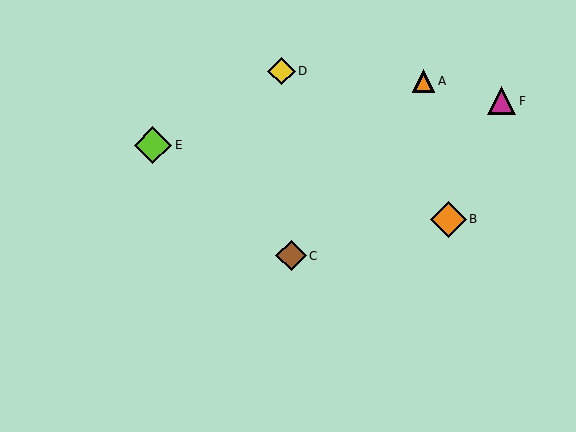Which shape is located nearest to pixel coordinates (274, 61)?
The yellow diamond (labeled D) at (282, 71) is nearest to that location.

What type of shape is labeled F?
Shape F is a magenta triangle.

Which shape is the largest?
The lime diamond (labeled E) is the largest.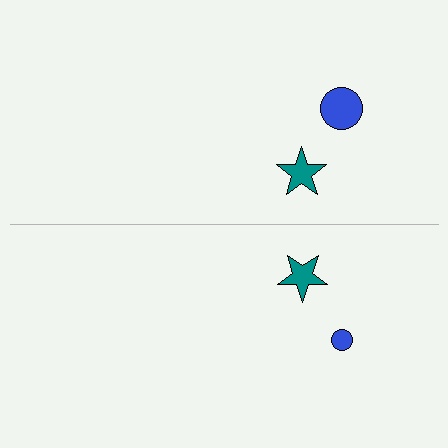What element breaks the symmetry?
The blue circle on the bottom side has a different size than its mirror counterpart.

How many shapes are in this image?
There are 4 shapes in this image.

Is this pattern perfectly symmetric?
No, the pattern is not perfectly symmetric. The blue circle on the bottom side has a different size than its mirror counterpart.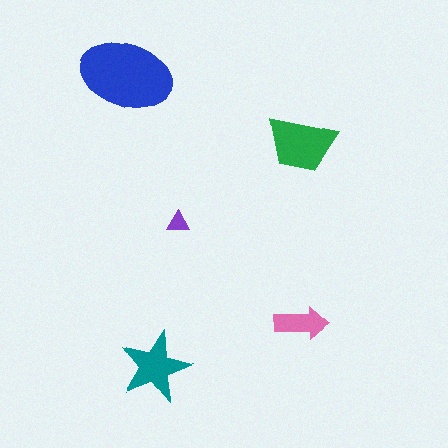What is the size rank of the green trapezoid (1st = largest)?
2nd.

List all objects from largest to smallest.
The blue ellipse, the green trapezoid, the teal star, the pink arrow, the purple triangle.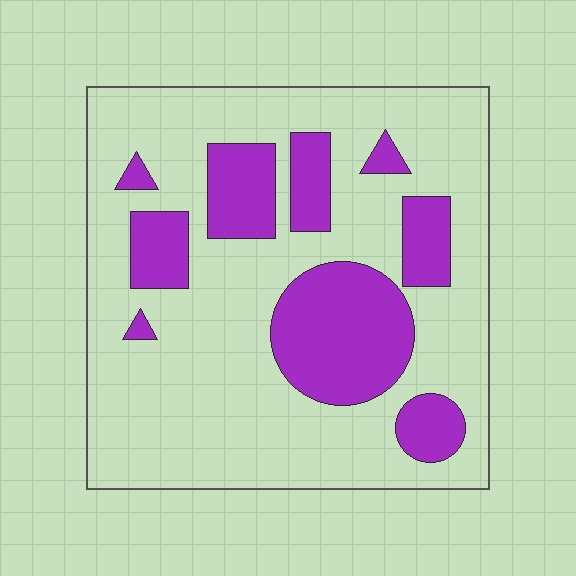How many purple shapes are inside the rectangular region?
9.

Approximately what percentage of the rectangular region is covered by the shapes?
Approximately 25%.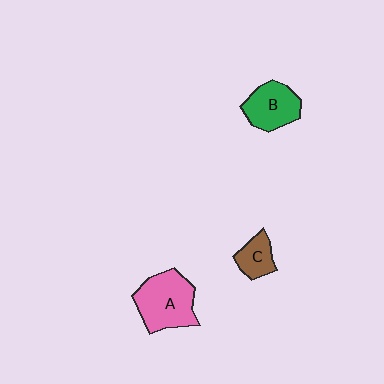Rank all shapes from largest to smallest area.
From largest to smallest: A (pink), B (green), C (brown).